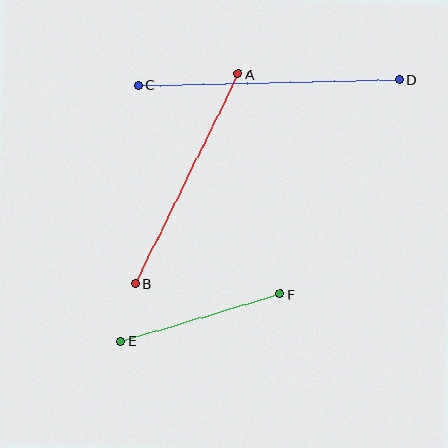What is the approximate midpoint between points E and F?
The midpoint is at approximately (201, 318) pixels.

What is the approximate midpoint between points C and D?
The midpoint is at approximately (269, 82) pixels.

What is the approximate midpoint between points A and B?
The midpoint is at approximately (186, 179) pixels.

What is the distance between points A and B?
The distance is approximately 234 pixels.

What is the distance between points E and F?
The distance is approximately 166 pixels.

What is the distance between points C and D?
The distance is approximately 261 pixels.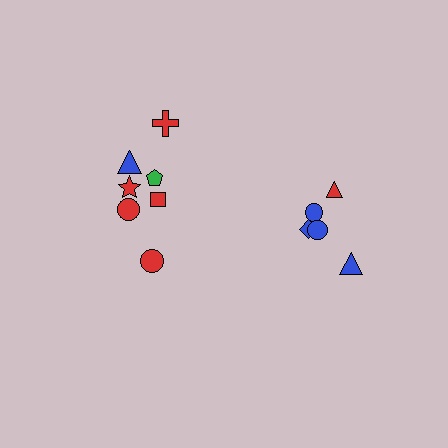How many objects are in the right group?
There are 5 objects.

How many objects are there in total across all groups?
There are 12 objects.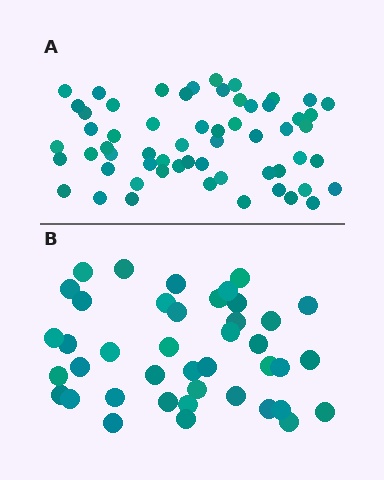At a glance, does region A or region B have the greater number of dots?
Region A (the top region) has more dots.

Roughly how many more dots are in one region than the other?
Region A has approximately 20 more dots than region B.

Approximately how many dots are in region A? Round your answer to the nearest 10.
About 60 dots. (The exact count is 59, which rounds to 60.)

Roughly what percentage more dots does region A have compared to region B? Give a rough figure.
About 45% more.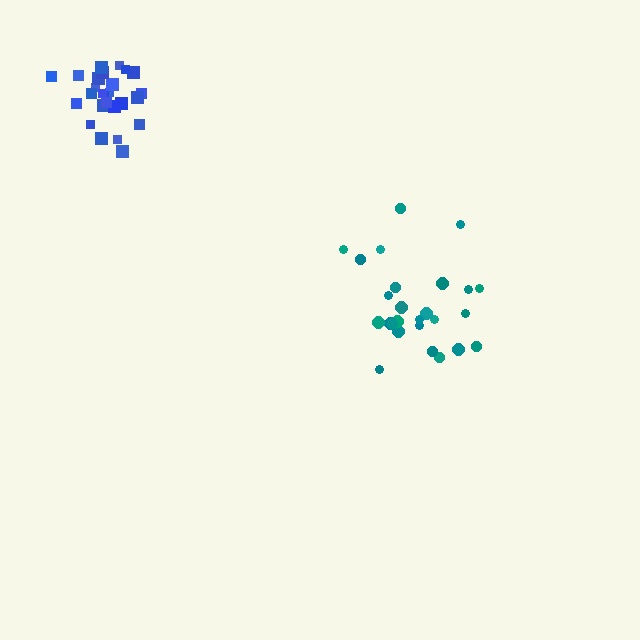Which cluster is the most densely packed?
Blue.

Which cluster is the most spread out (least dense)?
Teal.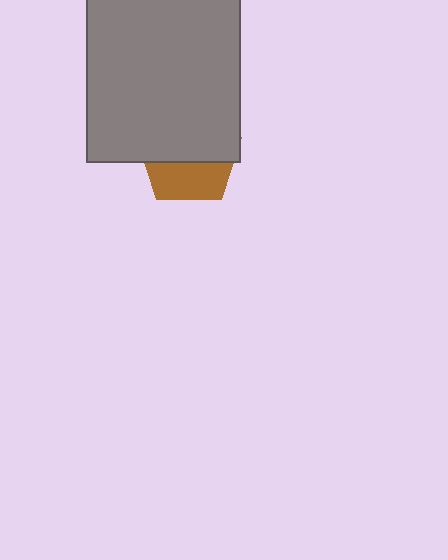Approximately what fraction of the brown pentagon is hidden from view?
Roughly 62% of the brown pentagon is hidden behind the gray rectangle.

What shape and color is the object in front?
The object in front is a gray rectangle.